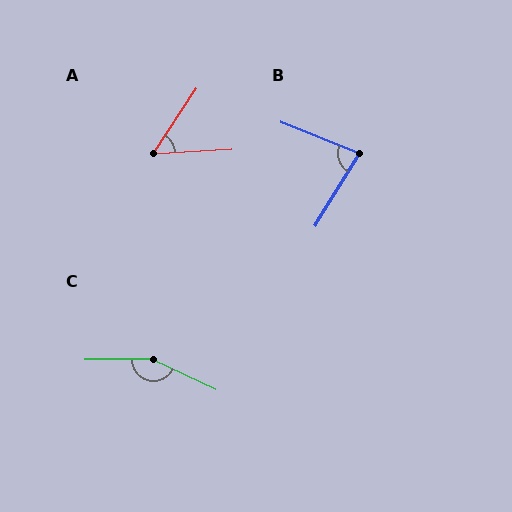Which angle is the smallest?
A, at approximately 53 degrees.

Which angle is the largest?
C, at approximately 155 degrees.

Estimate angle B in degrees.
Approximately 81 degrees.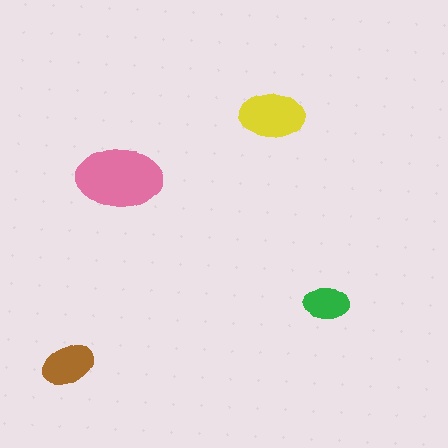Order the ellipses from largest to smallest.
the pink one, the yellow one, the brown one, the green one.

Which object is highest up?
The yellow ellipse is topmost.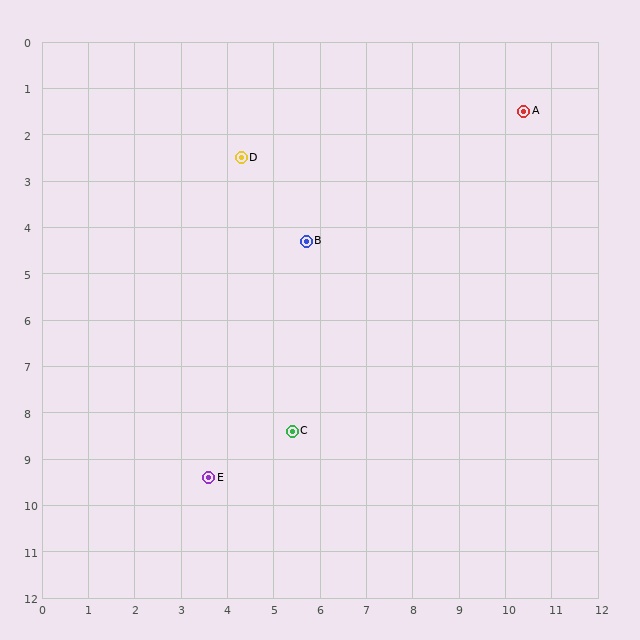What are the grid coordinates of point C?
Point C is at approximately (5.4, 8.4).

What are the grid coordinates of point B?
Point B is at approximately (5.7, 4.3).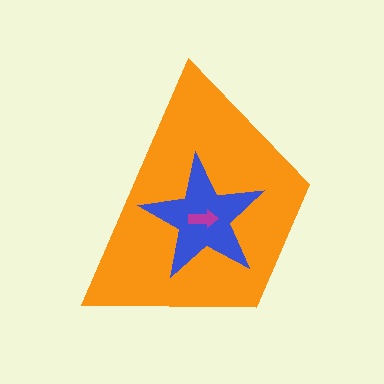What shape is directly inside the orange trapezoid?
The blue star.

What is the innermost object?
The magenta arrow.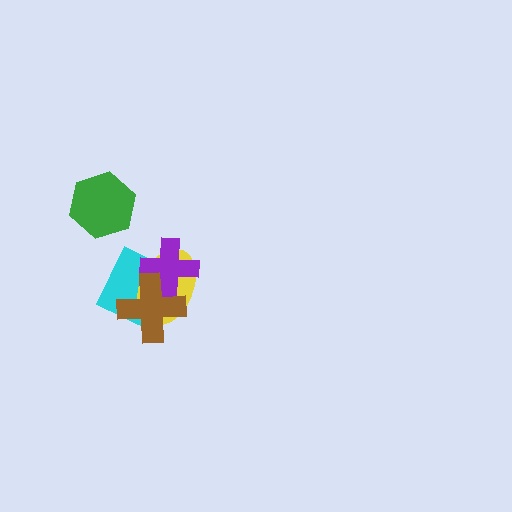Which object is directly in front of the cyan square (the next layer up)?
The yellow ellipse is directly in front of the cyan square.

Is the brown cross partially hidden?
No, no other shape covers it.